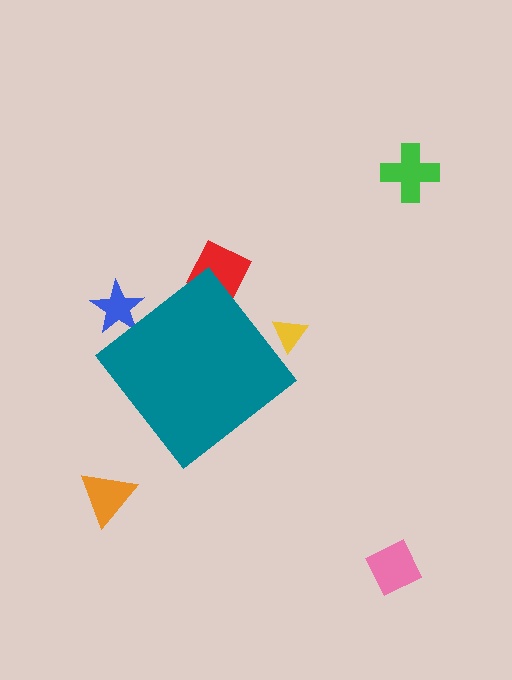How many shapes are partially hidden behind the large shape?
3 shapes are partially hidden.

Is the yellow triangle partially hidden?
Yes, the yellow triangle is partially hidden behind the teal diamond.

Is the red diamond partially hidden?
Yes, the red diamond is partially hidden behind the teal diamond.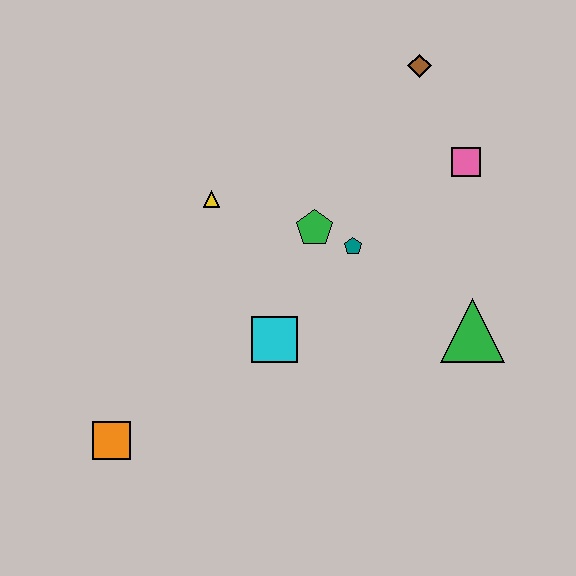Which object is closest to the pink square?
The brown diamond is closest to the pink square.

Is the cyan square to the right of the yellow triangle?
Yes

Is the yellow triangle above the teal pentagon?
Yes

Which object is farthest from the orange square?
The brown diamond is farthest from the orange square.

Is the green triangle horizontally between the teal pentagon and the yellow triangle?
No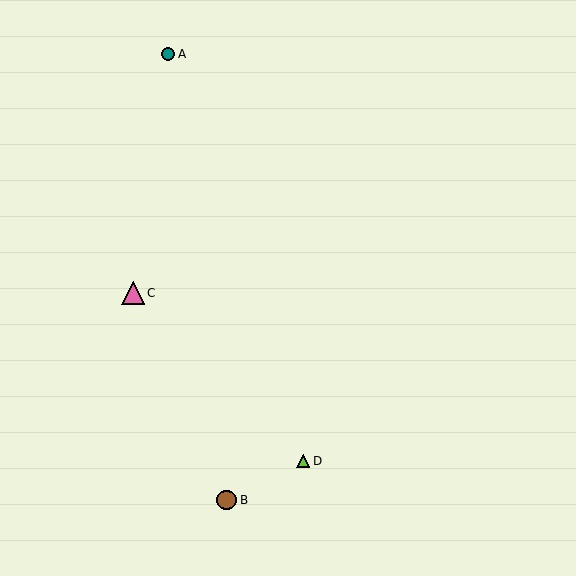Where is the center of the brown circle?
The center of the brown circle is at (227, 500).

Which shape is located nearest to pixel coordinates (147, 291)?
The pink triangle (labeled C) at (133, 293) is nearest to that location.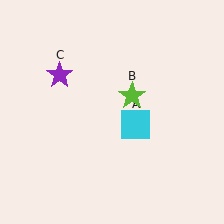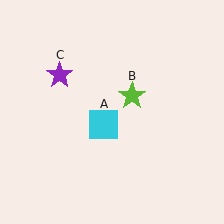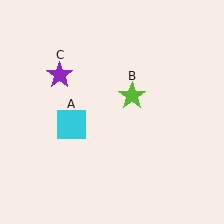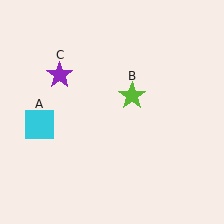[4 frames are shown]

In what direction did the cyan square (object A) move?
The cyan square (object A) moved left.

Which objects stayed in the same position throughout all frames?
Lime star (object B) and purple star (object C) remained stationary.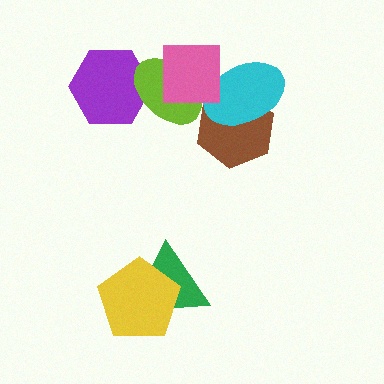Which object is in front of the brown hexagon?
The cyan ellipse is in front of the brown hexagon.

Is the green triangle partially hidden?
Yes, it is partially covered by another shape.